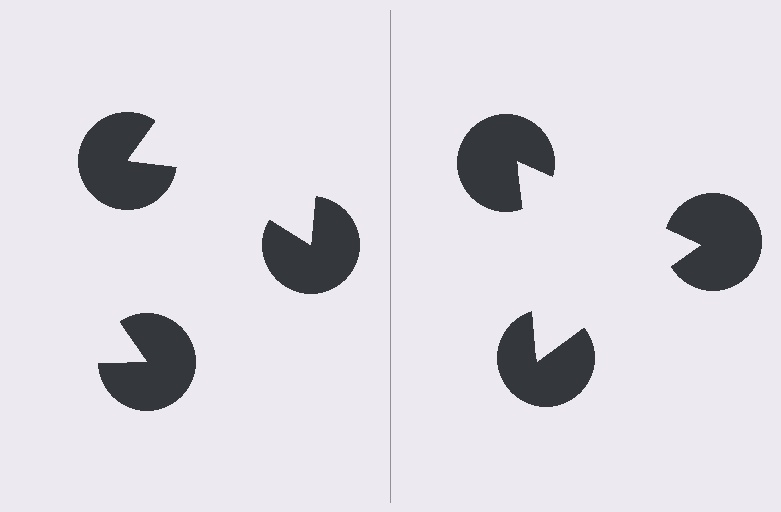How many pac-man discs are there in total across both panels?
6 — 3 on each side.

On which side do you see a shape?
An illusory triangle appears on the right side. On the left side the wedge cuts are rotated, so no coherent shape forms.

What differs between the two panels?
The pac-man discs are positioned identically on both sides; only the wedge orientations differ. On the right they align to a triangle; on the left they are misaligned.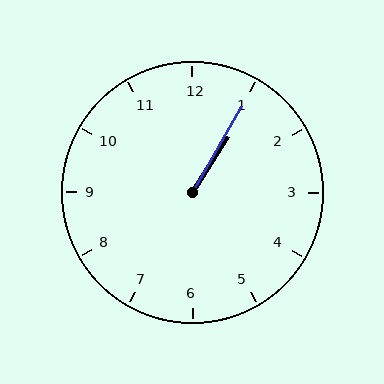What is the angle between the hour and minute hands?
Approximately 2 degrees.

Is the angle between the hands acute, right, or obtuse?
It is acute.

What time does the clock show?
1:05.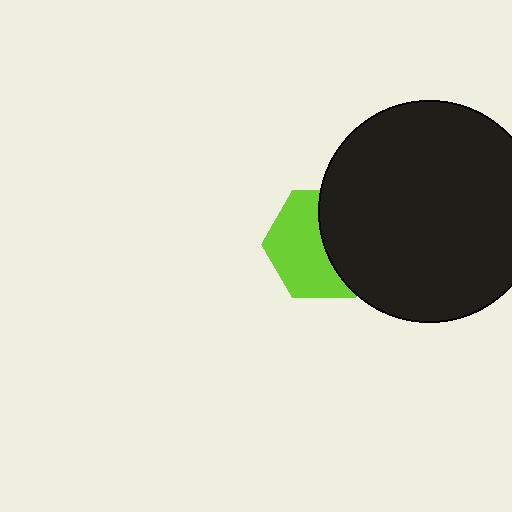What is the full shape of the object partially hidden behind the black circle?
The partially hidden object is a lime hexagon.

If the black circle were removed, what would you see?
You would see the complete lime hexagon.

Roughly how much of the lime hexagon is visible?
About half of it is visible (roughly 54%).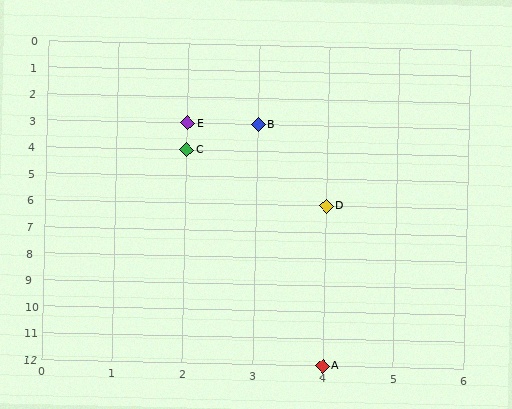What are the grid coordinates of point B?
Point B is at grid coordinates (3, 3).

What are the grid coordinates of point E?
Point E is at grid coordinates (2, 3).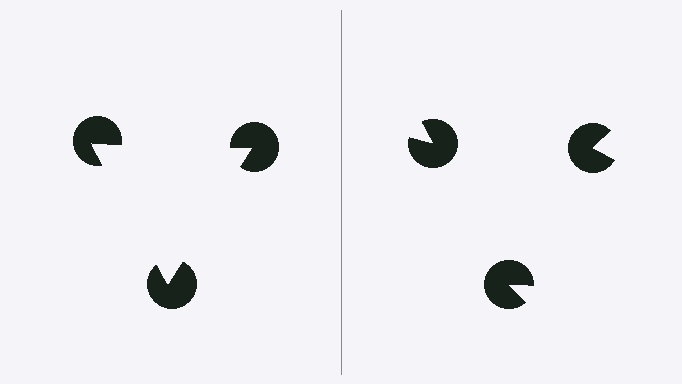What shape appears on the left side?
An illusory triangle.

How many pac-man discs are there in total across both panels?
6 — 3 on each side.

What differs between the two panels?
The pac-man discs are positioned identically on both sides; only the wedge orientations differ. On the left they align to a triangle; on the right they are misaligned.